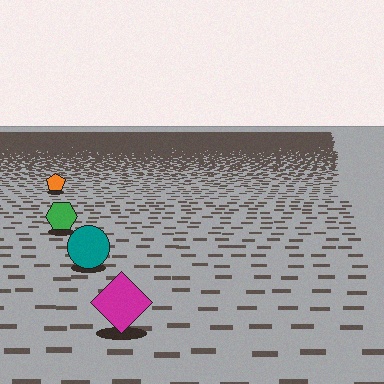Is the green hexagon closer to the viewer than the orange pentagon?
Yes. The green hexagon is closer — you can tell from the texture gradient: the ground texture is coarser near it.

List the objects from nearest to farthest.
From nearest to farthest: the magenta diamond, the teal circle, the green hexagon, the orange pentagon.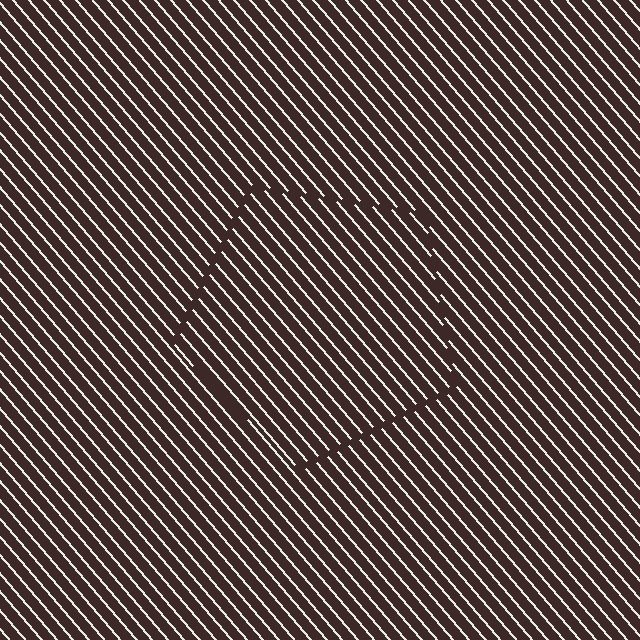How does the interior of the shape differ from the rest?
The interior of the shape contains the same grating, shifted by half a period — the contour is defined by the phase discontinuity where line-ends from the inner and outer gratings abut.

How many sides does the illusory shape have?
5 sides — the line-ends trace a pentagon.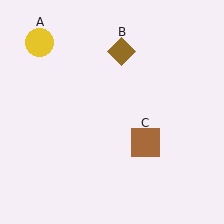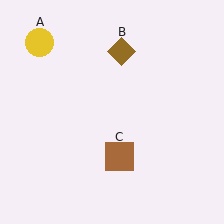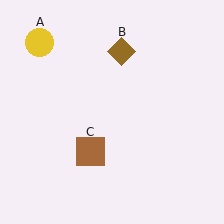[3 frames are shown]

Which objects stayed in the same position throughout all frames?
Yellow circle (object A) and brown diamond (object B) remained stationary.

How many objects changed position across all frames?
1 object changed position: brown square (object C).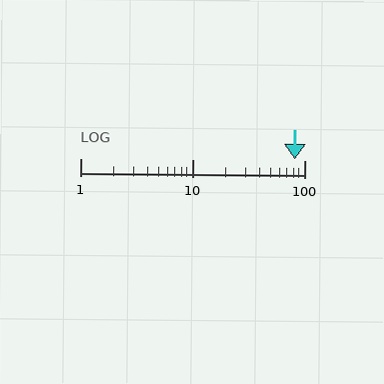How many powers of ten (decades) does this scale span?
The scale spans 2 decades, from 1 to 100.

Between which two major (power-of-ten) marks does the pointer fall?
The pointer is between 10 and 100.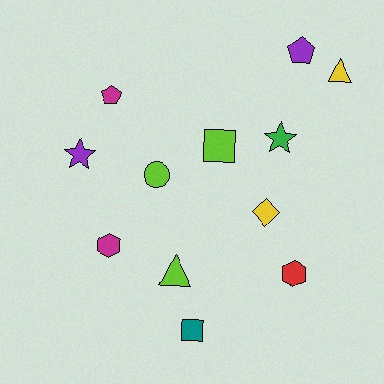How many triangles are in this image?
There are 2 triangles.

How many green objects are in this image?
There is 1 green object.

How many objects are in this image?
There are 12 objects.